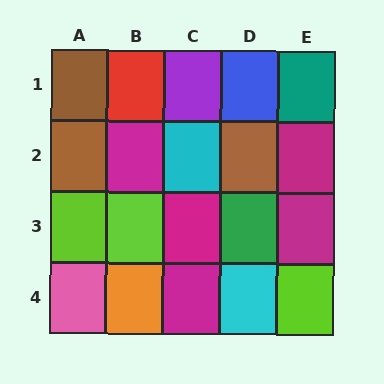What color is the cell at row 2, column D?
Brown.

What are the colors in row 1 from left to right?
Brown, red, purple, blue, teal.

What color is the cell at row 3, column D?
Green.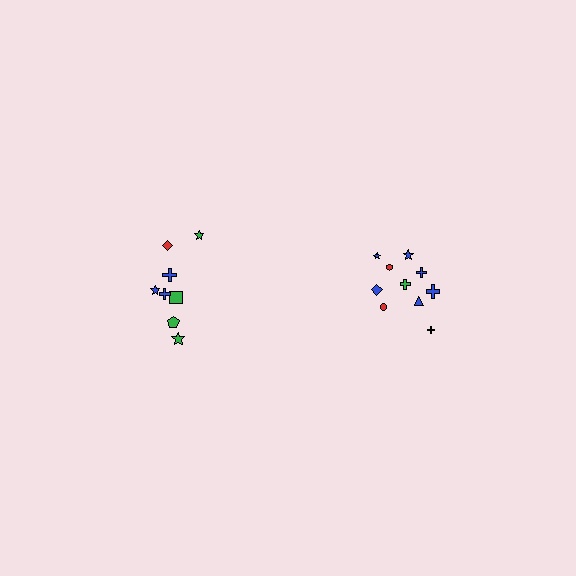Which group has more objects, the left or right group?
The right group.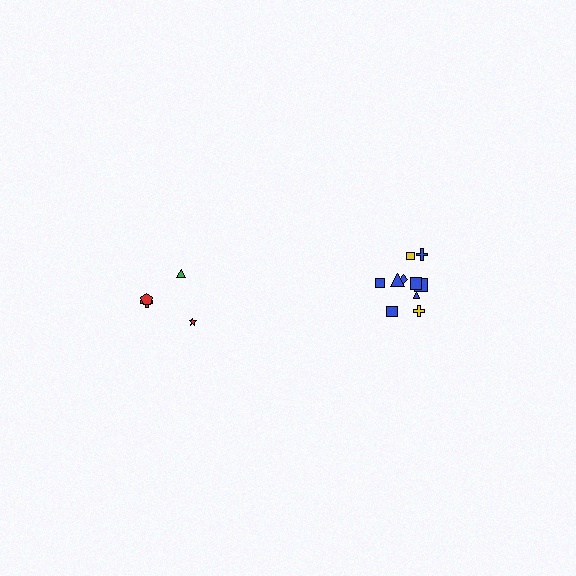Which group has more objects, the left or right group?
The right group.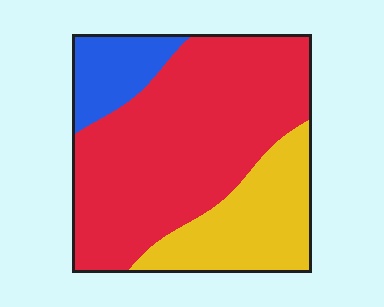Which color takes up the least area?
Blue, at roughly 10%.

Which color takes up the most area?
Red, at roughly 65%.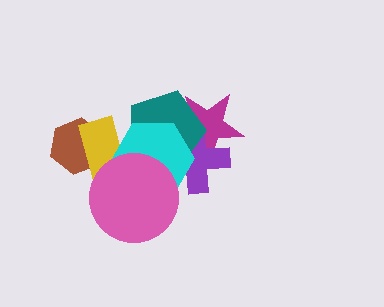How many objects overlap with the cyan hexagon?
5 objects overlap with the cyan hexagon.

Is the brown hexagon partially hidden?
Yes, it is partially covered by another shape.